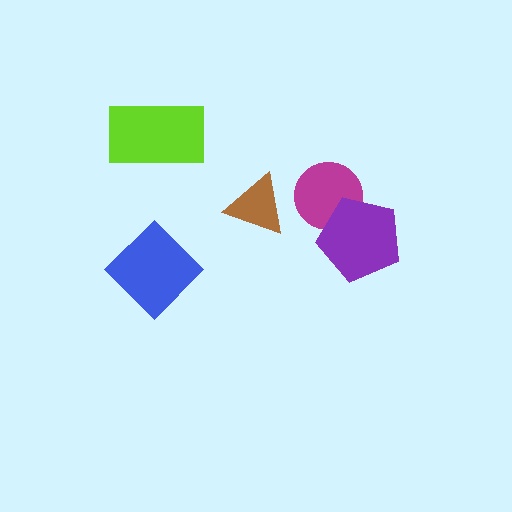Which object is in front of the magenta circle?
The purple pentagon is in front of the magenta circle.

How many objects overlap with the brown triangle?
0 objects overlap with the brown triangle.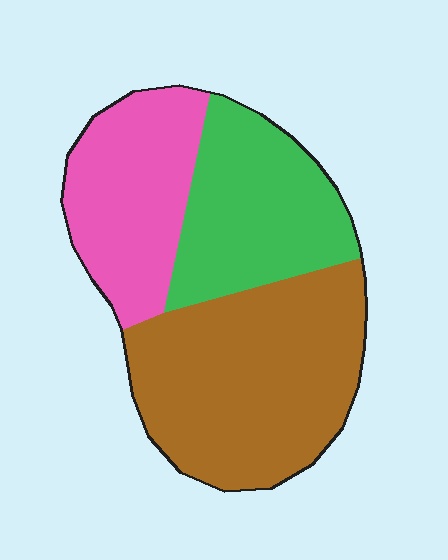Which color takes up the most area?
Brown, at roughly 45%.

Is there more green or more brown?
Brown.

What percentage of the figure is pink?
Pink takes up about one quarter (1/4) of the figure.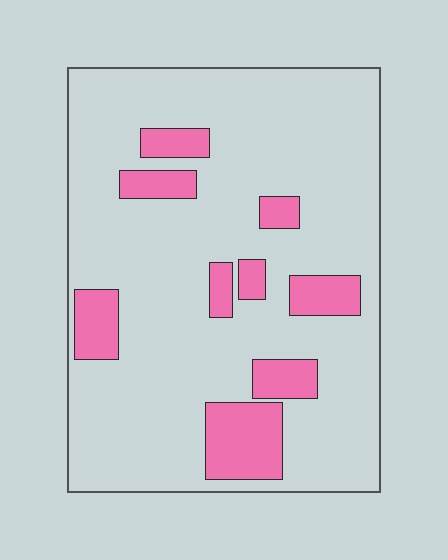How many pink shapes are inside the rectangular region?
9.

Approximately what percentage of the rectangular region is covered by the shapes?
Approximately 15%.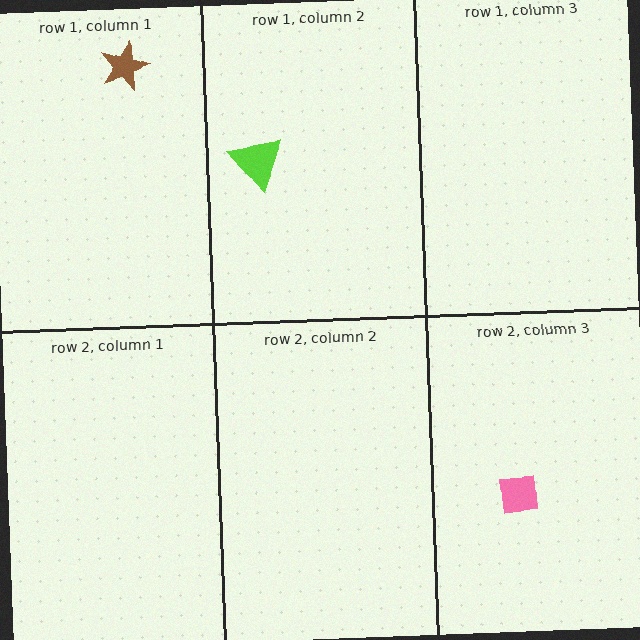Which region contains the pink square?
The row 2, column 3 region.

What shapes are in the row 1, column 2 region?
The lime triangle.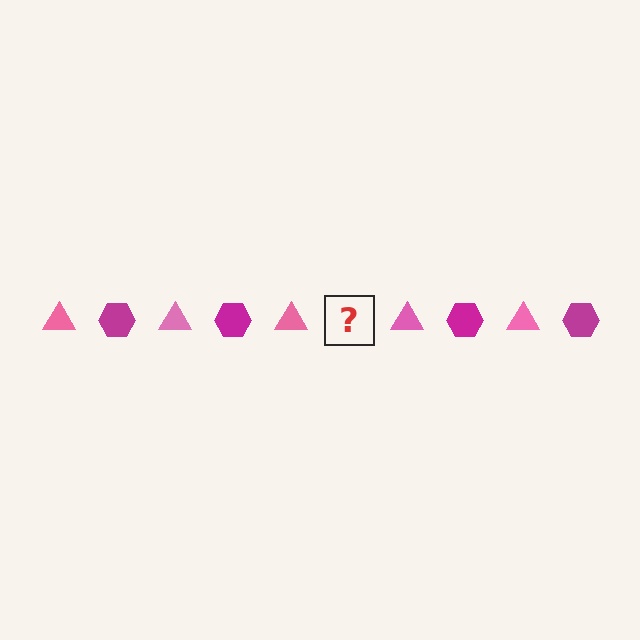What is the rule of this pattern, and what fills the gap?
The rule is that the pattern alternates between pink triangle and magenta hexagon. The gap should be filled with a magenta hexagon.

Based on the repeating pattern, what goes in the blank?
The blank should be a magenta hexagon.